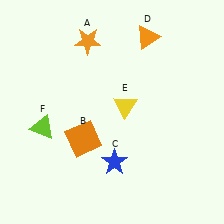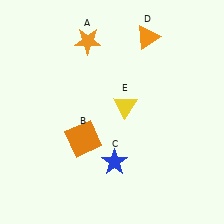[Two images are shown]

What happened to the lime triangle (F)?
The lime triangle (F) was removed in Image 2. It was in the bottom-left area of Image 1.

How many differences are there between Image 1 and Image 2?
There is 1 difference between the two images.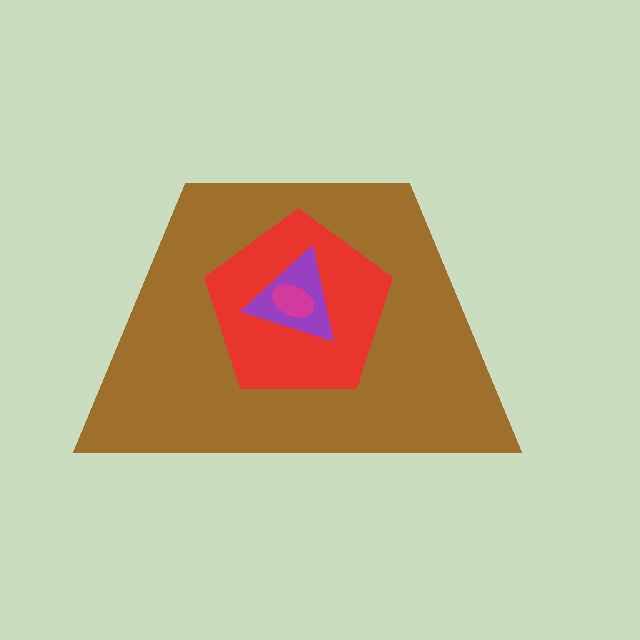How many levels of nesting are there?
4.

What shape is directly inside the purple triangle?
The magenta ellipse.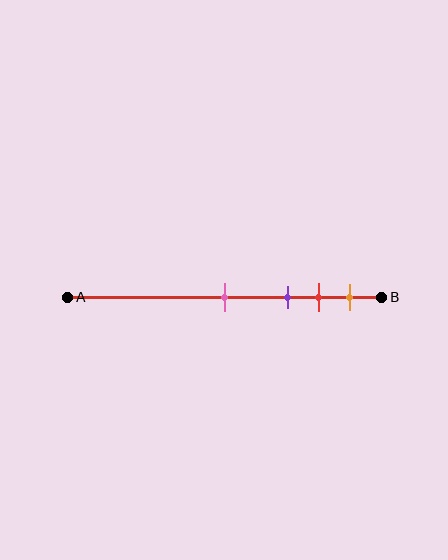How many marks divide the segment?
There are 4 marks dividing the segment.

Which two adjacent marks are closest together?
The red and orange marks are the closest adjacent pair.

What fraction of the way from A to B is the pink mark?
The pink mark is approximately 50% (0.5) of the way from A to B.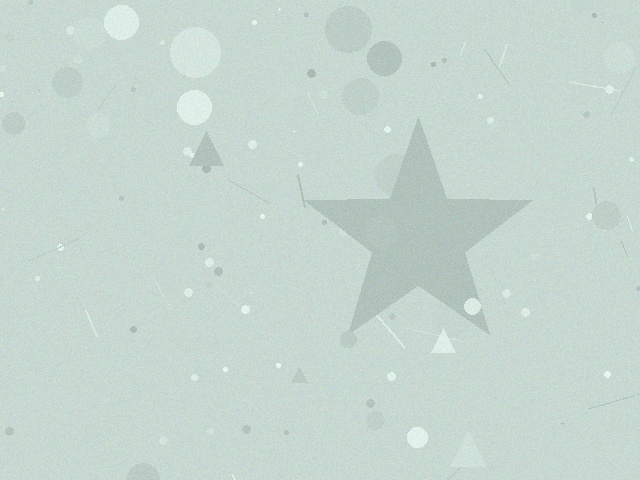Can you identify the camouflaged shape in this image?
The camouflaged shape is a star.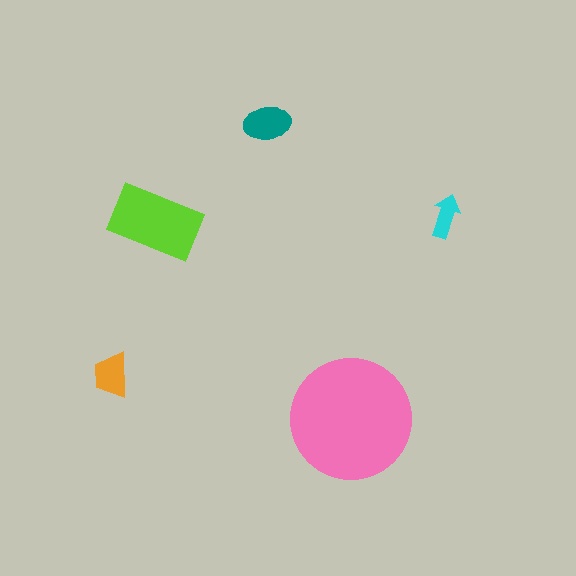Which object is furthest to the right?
The cyan arrow is rightmost.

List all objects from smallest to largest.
The cyan arrow, the orange trapezoid, the teal ellipse, the lime rectangle, the pink circle.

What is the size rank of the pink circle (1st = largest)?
1st.